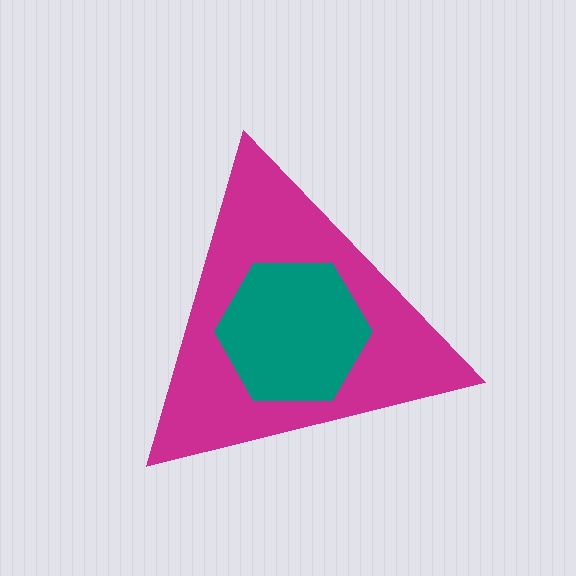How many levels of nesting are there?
2.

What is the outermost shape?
The magenta triangle.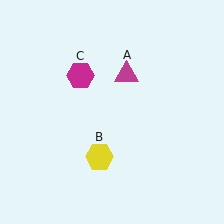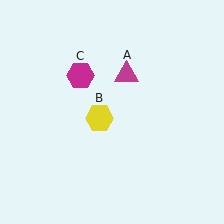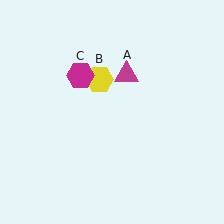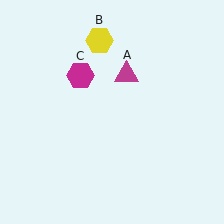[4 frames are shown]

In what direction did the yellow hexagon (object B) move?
The yellow hexagon (object B) moved up.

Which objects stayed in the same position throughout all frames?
Magenta triangle (object A) and magenta hexagon (object C) remained stationary.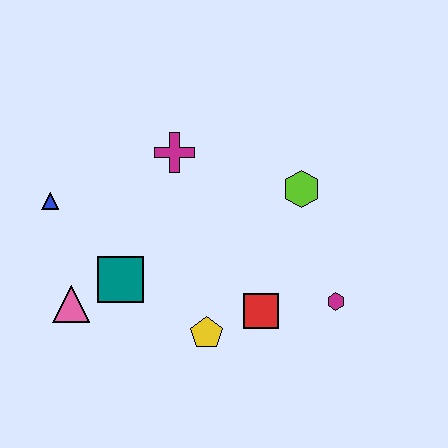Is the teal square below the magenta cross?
Yes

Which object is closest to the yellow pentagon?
The red square is closest to the yellow pentagon.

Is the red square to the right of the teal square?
Yes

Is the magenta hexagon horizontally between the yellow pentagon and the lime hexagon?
No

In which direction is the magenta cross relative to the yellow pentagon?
The magenta cross is above the yellow pentagon.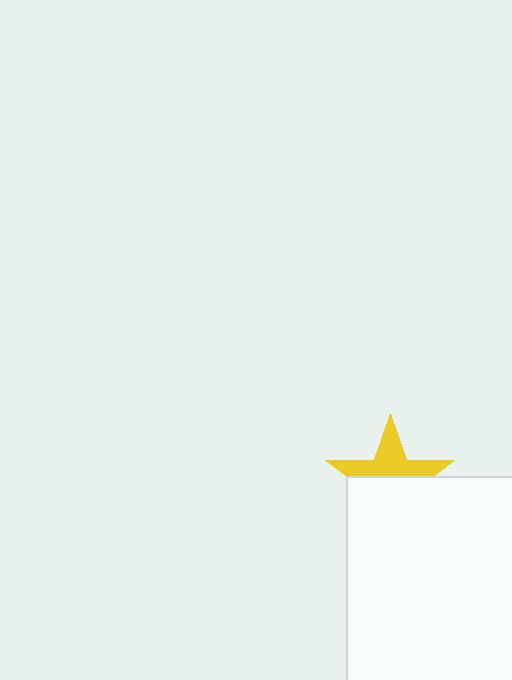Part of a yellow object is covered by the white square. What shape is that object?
It is a star.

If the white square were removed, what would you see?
You would see the complete yellow star.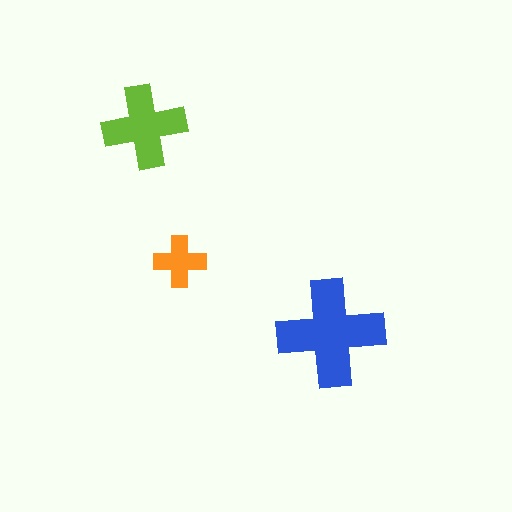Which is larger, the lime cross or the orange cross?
The lime one.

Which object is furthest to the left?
The lime cross is leftmost.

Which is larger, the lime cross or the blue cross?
The blue one.